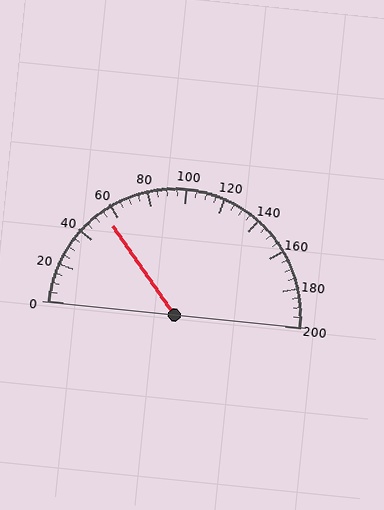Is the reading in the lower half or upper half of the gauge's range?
The reading is in the lower half of the range (0 to 200).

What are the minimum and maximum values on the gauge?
The gauge ranges from 0 to 200.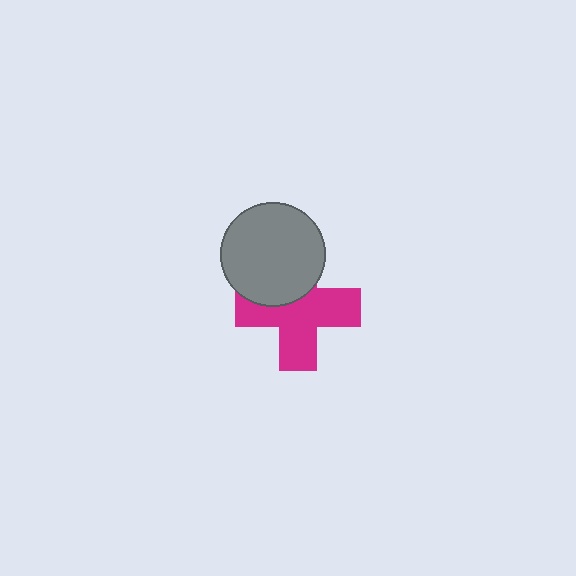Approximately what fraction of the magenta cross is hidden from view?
Roughly 33% of the magenta cross is hidden behind the gray circle.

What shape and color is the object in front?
The object in front is a gray circle.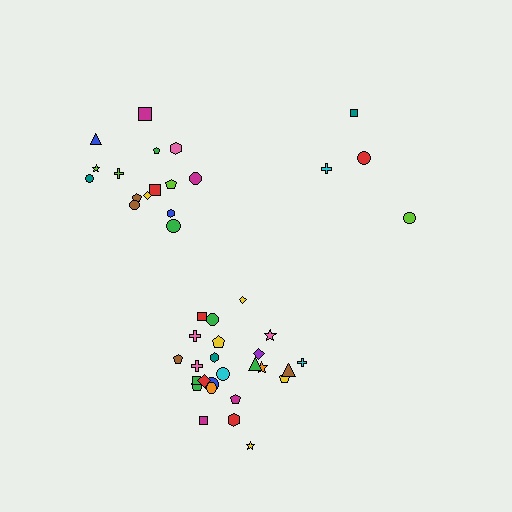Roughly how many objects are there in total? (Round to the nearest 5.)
Roughly 45 objects in total.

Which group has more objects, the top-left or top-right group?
The top-left group.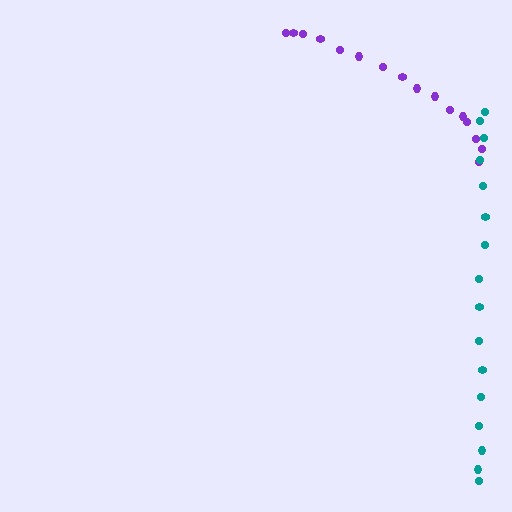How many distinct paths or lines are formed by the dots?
There are 2 distinct paths.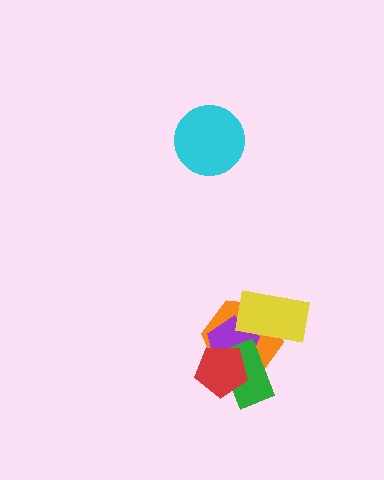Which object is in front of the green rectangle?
The red pentagon is in front of the green rectangle.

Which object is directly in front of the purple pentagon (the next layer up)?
The yellow rectangle is directly in front of the purple pentagon.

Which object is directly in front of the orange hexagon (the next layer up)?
The purple pentagon is directly in front of the orange hexagon.